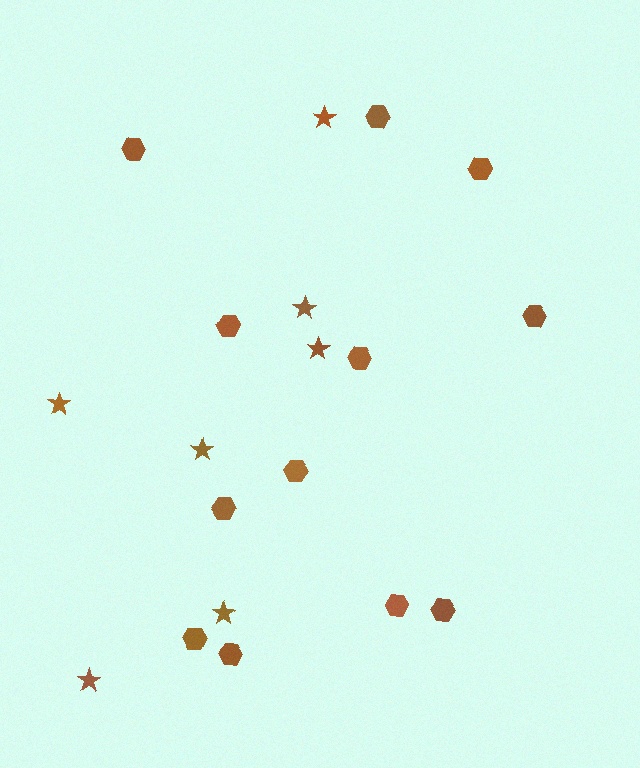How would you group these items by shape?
There are 2 groups: one group of stars (7) and one group of hexagons (12).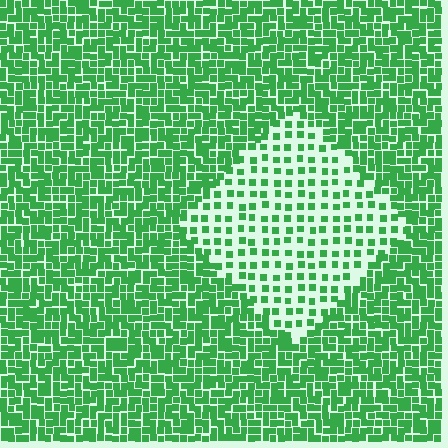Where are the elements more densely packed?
The elements are more densely packed outside the diamond boundary.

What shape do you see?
I see a diamond.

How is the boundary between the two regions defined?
The boundary is defined by a change in element density (approximately 2.5x ratio). All elements are the same color, size, and shape.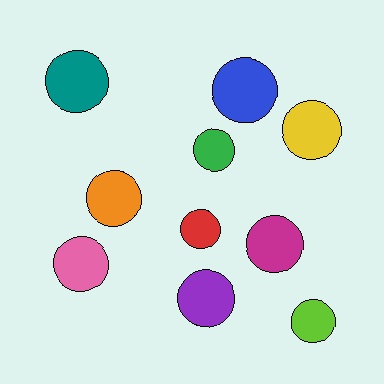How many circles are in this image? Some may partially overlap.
There are 10 circles.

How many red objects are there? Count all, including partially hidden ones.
There is 1 red object.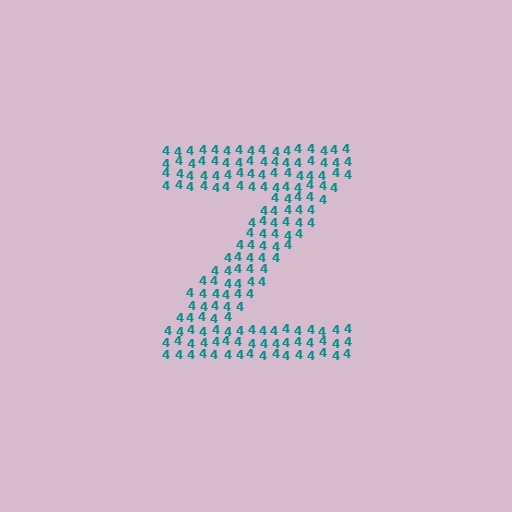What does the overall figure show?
The overall figure shows the letter Z.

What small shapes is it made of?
It is made of small digit 4's.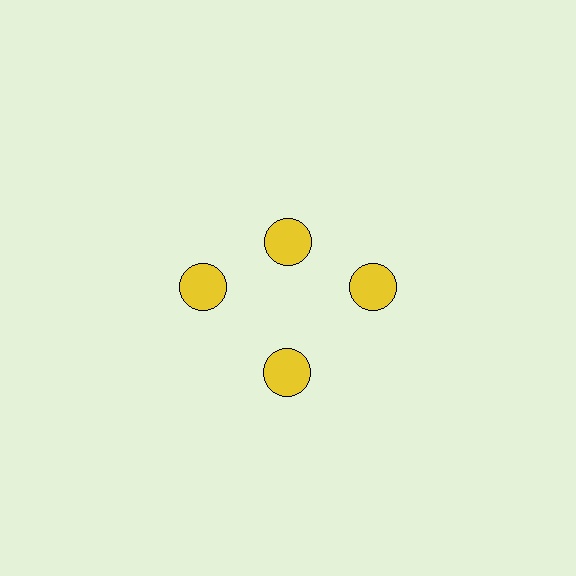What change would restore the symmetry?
The symmetry would be restored by moving it outward, back onto the ring so that all 4 circles sit at equal angles and equal distance from the center.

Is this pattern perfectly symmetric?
No. The 4 yellow circles are arranged in a ring, but one element near the 12 o'clock position is pulled inward toward the center, breaking the 4-fold rotational symmetry.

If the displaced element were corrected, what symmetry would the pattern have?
It would have 4-fold rotational symmetry — the pattern would map onto itself every 90 degrees.